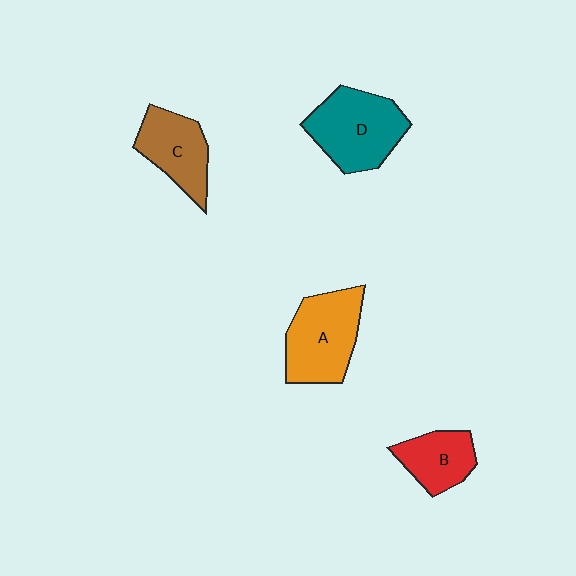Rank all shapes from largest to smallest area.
From largest to smallest: D (teal), A (orange), C (brown), B (red).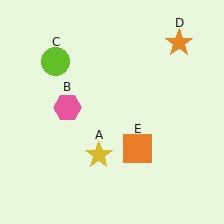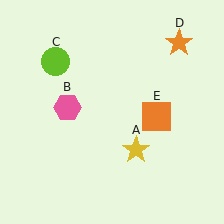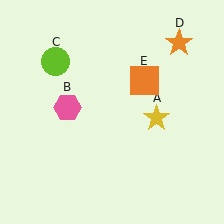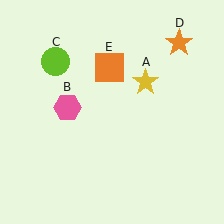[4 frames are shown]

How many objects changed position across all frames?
2 objects changed position: yellow star (object A), orange square (object E).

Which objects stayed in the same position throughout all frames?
Pink hexagon (object B) and lime circle (object C) and orange star (object D) remained stationary.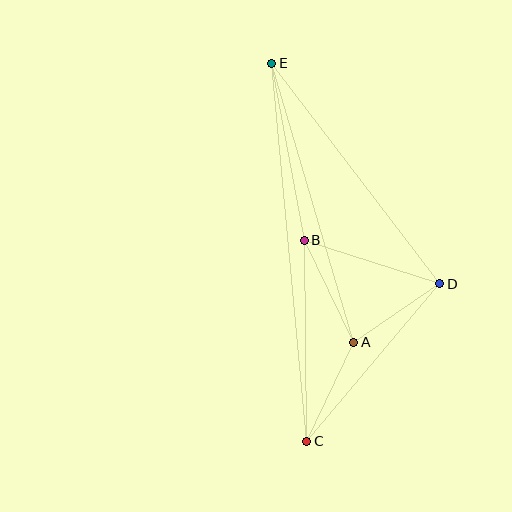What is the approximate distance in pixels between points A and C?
The distance between A and C is approximately 110 pixels.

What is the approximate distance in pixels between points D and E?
The distance between D and E is approximately 277 pixels.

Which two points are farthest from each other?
Points C and E are farthest from each other.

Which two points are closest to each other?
Points A and D are closest to each other.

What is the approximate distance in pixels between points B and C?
The distance between B and C is approximately 201 pixels.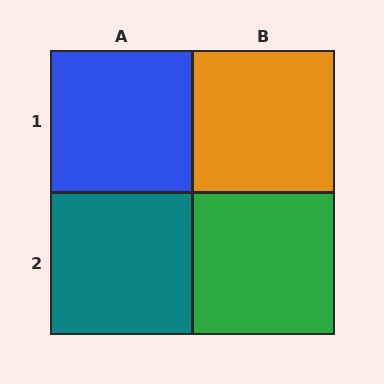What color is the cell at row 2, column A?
Teal.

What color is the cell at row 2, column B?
Green.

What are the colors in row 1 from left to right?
Blue, orange.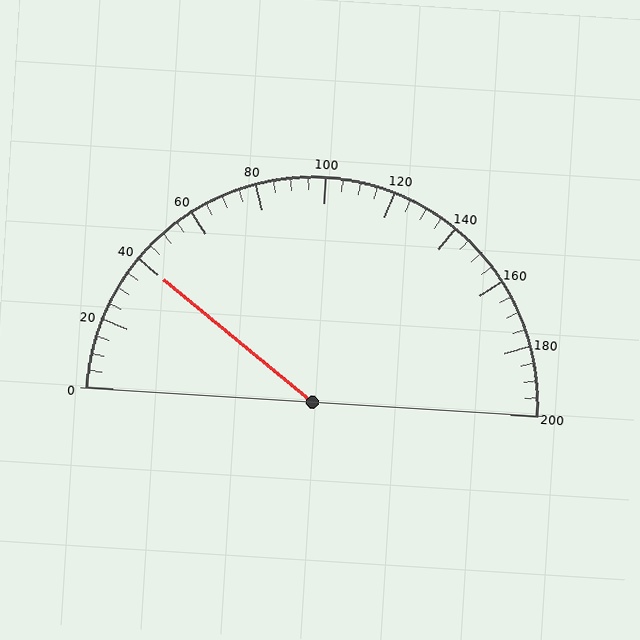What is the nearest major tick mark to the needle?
The nearest major tick mark is 40.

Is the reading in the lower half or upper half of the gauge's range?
The reading is in the lower half of the range (0 to 200).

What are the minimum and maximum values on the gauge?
The gauge ranges from 0 to 200.